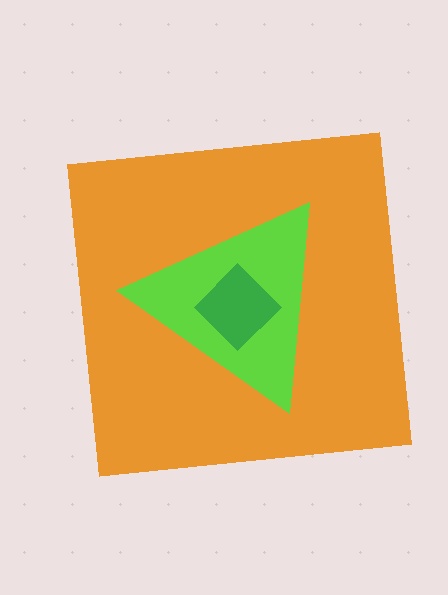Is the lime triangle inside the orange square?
Yes.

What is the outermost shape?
The orange square.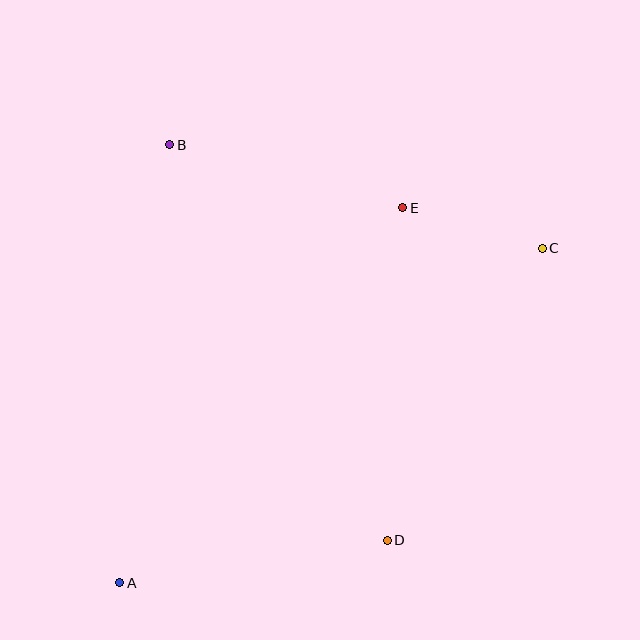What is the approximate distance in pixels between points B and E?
The distance between B and E is approximately 241 pixels.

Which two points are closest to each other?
Points C and E are closest to each other.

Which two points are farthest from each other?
Points A and C are farthest from each other.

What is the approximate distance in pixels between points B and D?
The distance between B and D is approximately 452 pixels.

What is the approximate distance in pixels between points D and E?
The distance between D and E is approximately 333 pixels.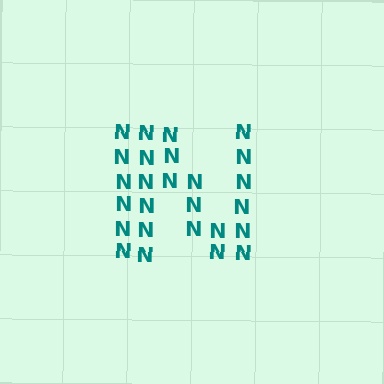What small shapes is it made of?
It is made of small letter N's.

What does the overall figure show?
The overall figure shows the letter N.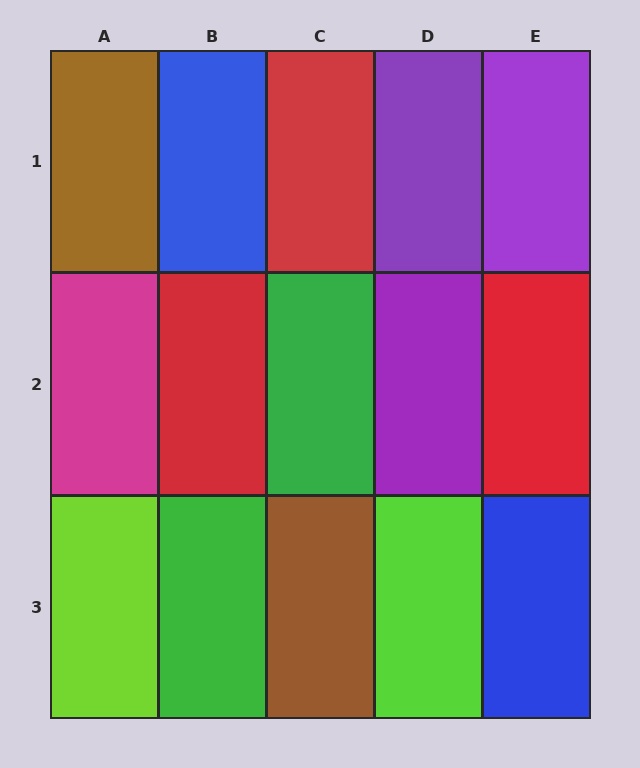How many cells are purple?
3 cells are purple.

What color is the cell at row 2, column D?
Purple.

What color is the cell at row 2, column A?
Magenta.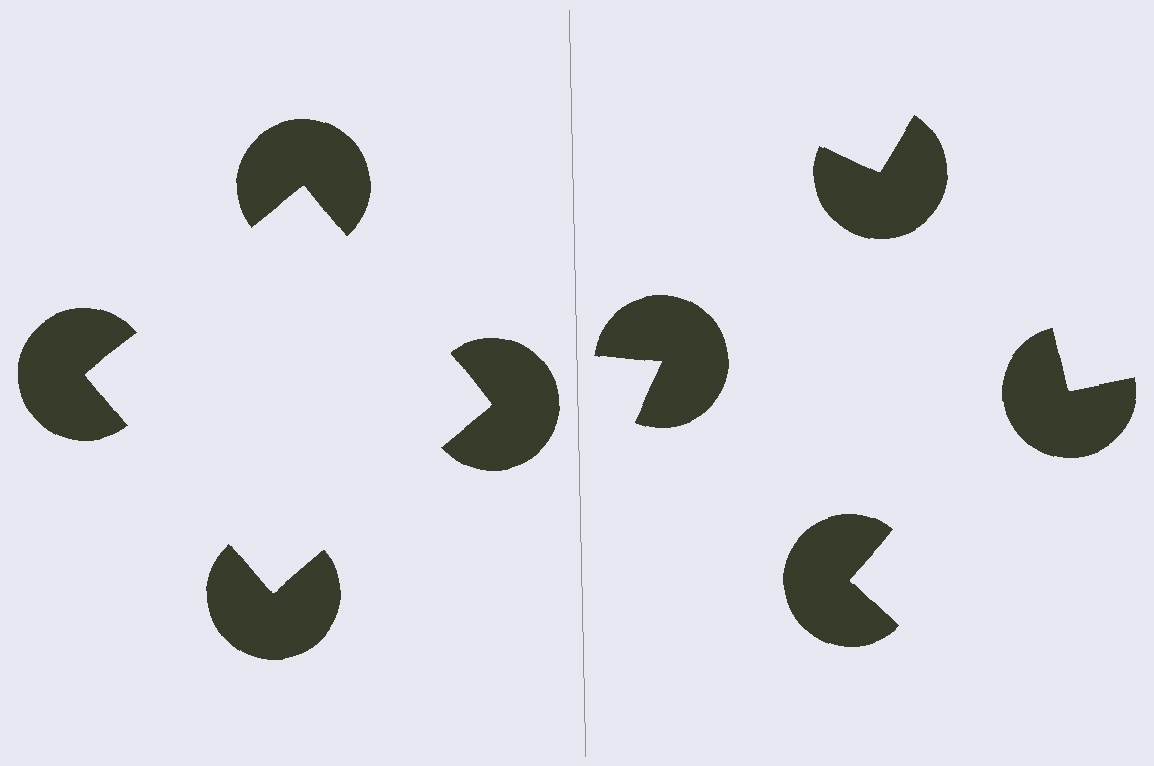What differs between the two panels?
The pac-man discs are positioned identically on both sides; only the wedge orientations differ. On the left they align to a square; on the right they are misaligned.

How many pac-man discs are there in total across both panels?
8 — 4 on each side.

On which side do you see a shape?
An illusory square appears on the left side. On the right side the wedge cuts are rotated, so no coherent shape forms.